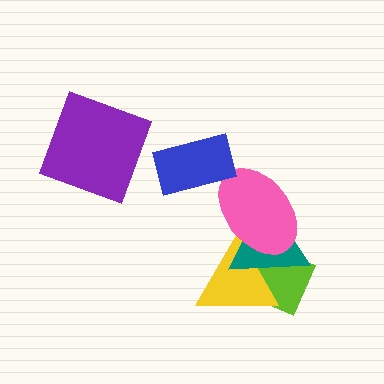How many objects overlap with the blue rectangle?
0 objects overlap with the blue rectangle.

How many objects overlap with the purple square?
0 objects overlap with the purple square.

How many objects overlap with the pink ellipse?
3 objects overlap with the pink ellipse.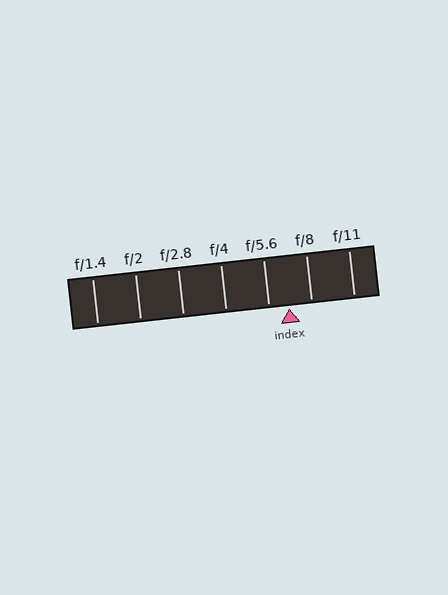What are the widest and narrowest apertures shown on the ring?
The widest aperture shown is f/1.4 and the narrowest is f/11.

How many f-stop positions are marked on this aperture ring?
There are 7 f-stop positions marked.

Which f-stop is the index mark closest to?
The index mark is closest to f/5.6.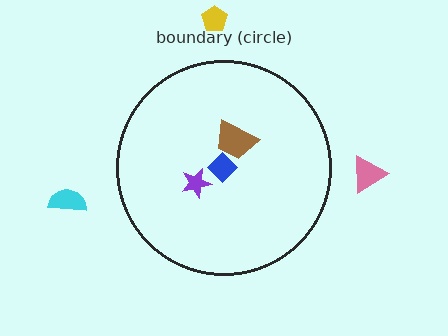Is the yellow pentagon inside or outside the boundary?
Outside.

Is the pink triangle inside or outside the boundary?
Outside.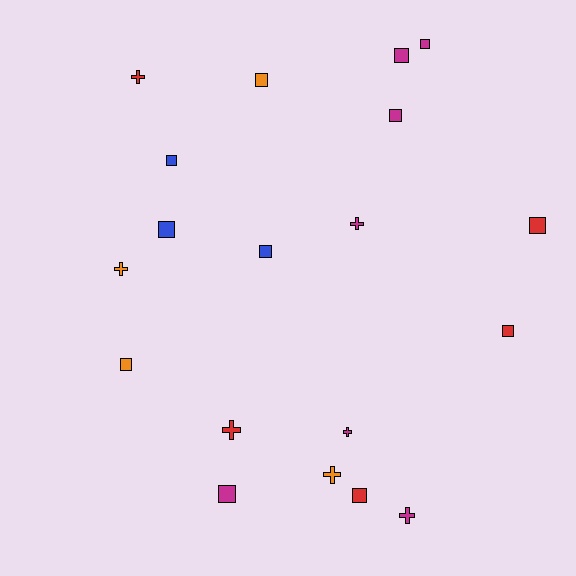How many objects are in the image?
There are 19 objects.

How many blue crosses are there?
There are no blue crosses.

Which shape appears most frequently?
Square, with 12 objects.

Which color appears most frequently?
Magenta, with 7 objects.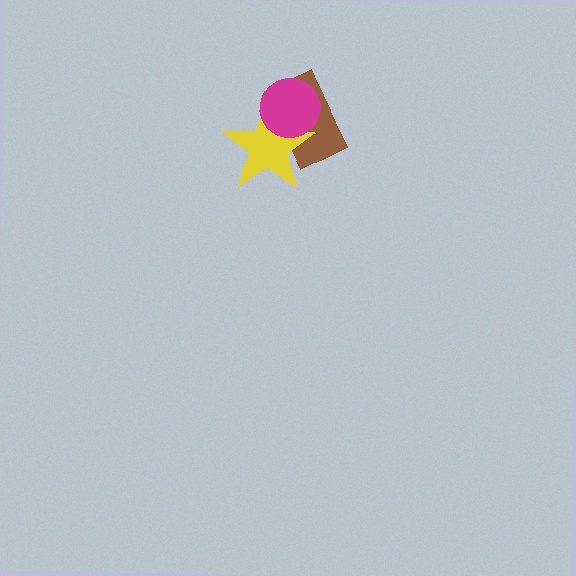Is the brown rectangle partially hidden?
Yes, it is partially covered by another shape.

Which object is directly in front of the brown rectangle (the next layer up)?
The yellow star is directly in front of the brown rectangle.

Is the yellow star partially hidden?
Yes, it is partially covered by another shape.